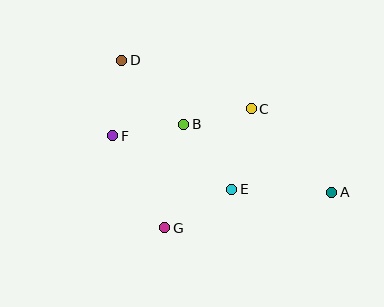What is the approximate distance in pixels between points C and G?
The distance between C and G is approximately 147 pixels.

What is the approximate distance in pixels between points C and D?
The distance between C and D is approximately 138 pixels.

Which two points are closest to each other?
Points B and C are closest to each other.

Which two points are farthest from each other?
Points A and D are farthest from each other.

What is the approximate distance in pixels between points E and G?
The distance between E and G is approximately 77 pixels.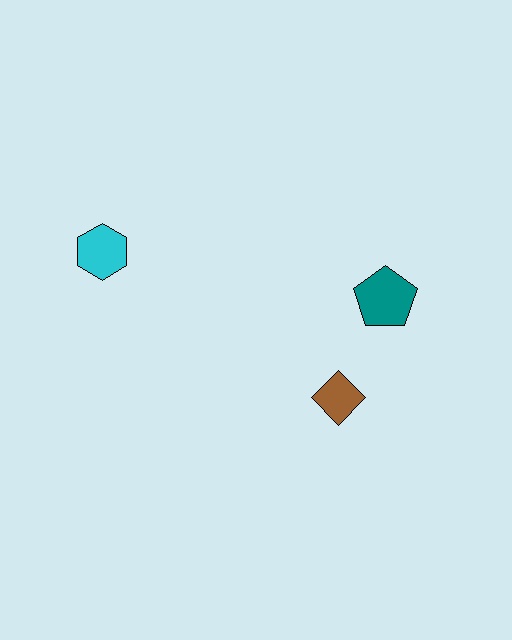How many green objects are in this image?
There are no green objects.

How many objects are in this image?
There are 3 objects.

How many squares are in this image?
There are no squares.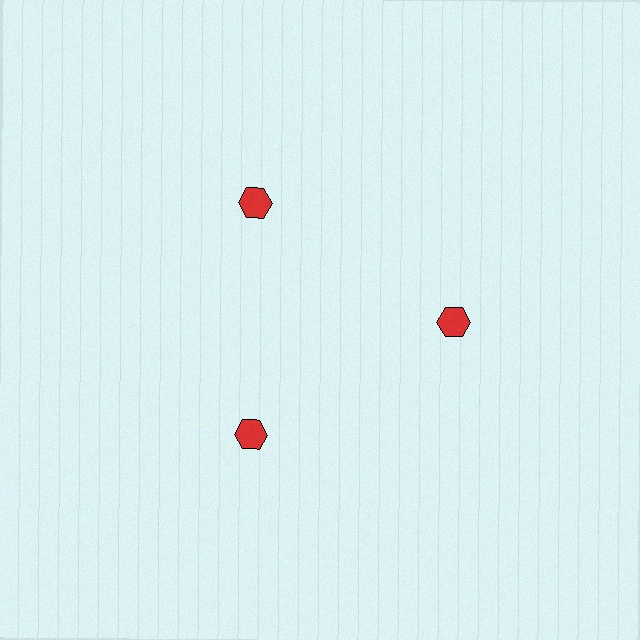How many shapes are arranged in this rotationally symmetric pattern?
There are 3 shapes, arranged in 3 groups of 1.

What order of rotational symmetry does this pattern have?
This pattern has 3-fold rotational symmetry.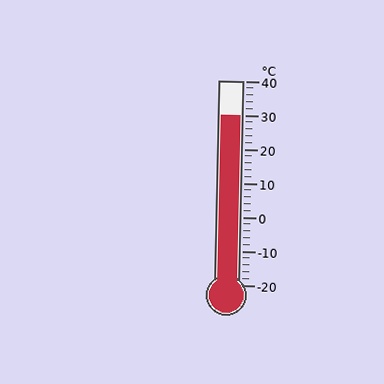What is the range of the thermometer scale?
The thermometer scale ranges from -20°C to 40°C.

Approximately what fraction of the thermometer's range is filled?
The thermometer is filled to approximately 85% of its range.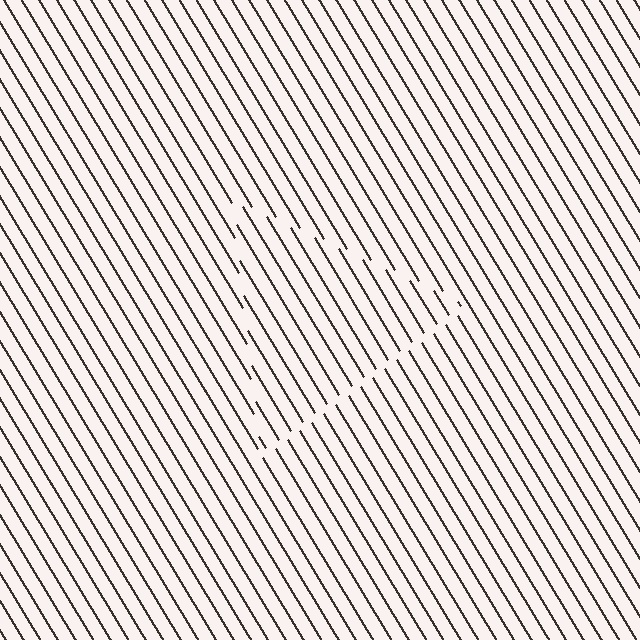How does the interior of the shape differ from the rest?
The interior of the shape contains the same grating, shifted by half a period — the contour is defined by the phase discontinuity where line-ends from the inner and outer gratings abut.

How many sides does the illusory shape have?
3 sides — the line-ends trace a triangle.